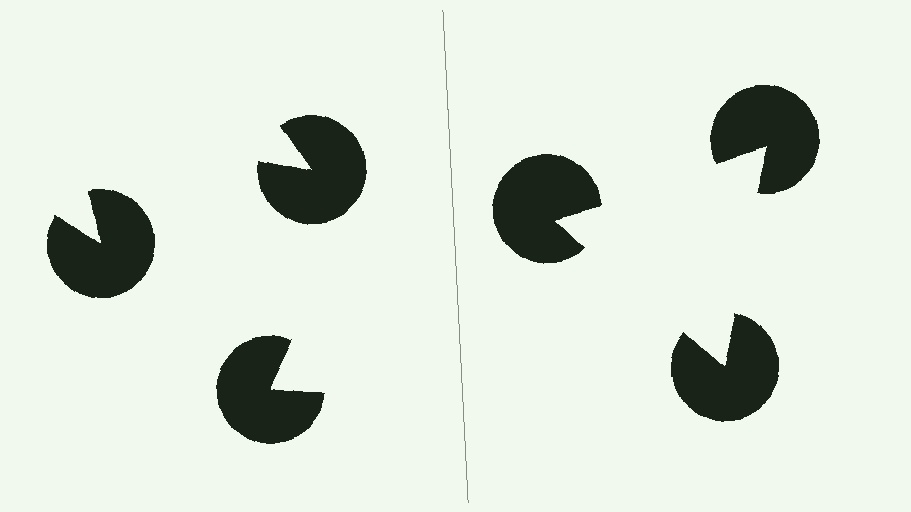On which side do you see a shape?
An illusory triangle appears on the right side. On the left side the wedge cuts are rotated, so no coherent shape forms.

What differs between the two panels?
The pac-man discs are positioned identically on both sides; only the wedge orientations differ. On the right they align to a triangle; on the left they are misaligned.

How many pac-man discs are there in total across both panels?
6 — 3 on each side.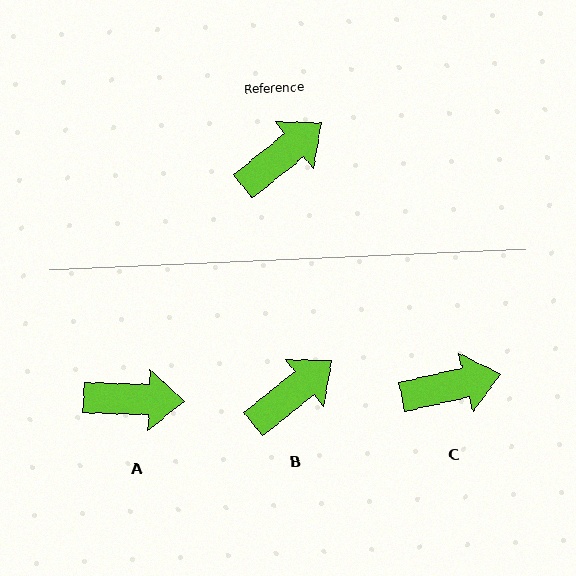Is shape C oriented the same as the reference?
No, it is off by about 26 degrees.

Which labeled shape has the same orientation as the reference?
B.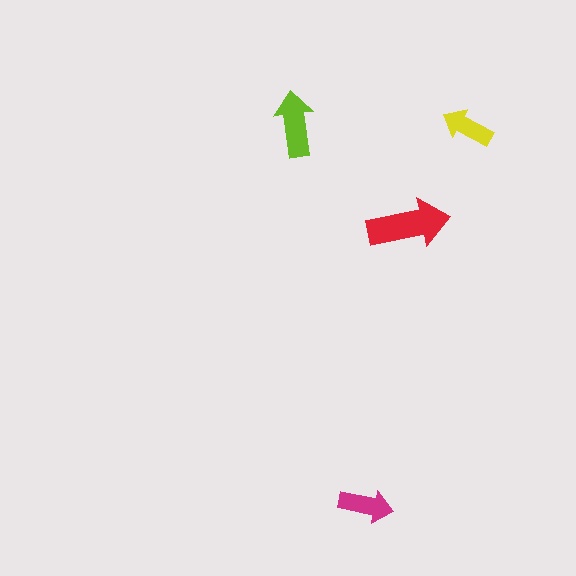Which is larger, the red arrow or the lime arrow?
The red one.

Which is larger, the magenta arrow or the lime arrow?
The lime one.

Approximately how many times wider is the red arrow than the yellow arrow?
About 1.5 times wider.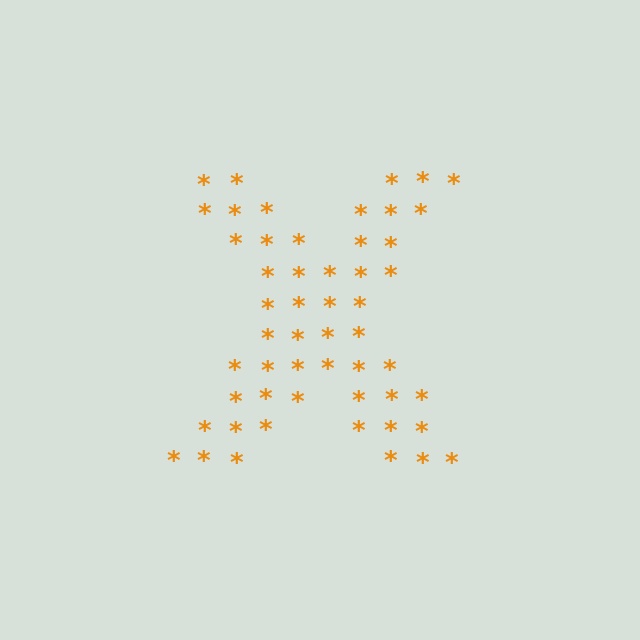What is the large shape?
The large shape is the letter X.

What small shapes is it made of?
It is made of small asterisks.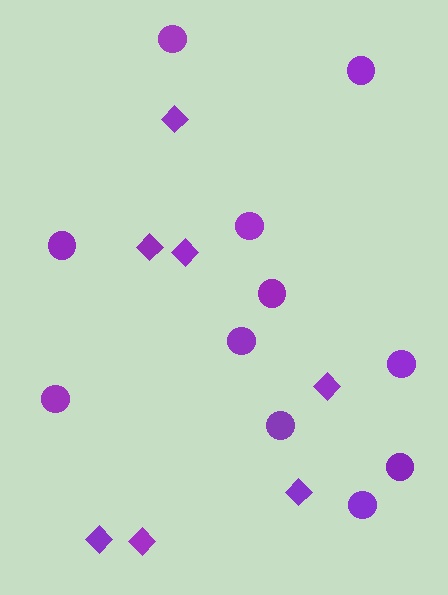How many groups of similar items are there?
There are 2 groups: one group of circles (11) and one group of diamonds (7).